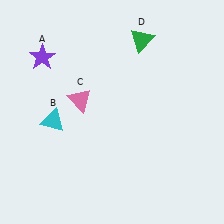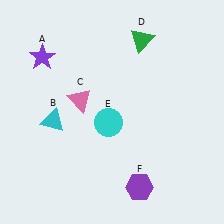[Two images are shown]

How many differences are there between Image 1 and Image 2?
There are 2 differences between the two images.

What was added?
A cyan circle (E), a purple hexagon (F) were added in Image 2.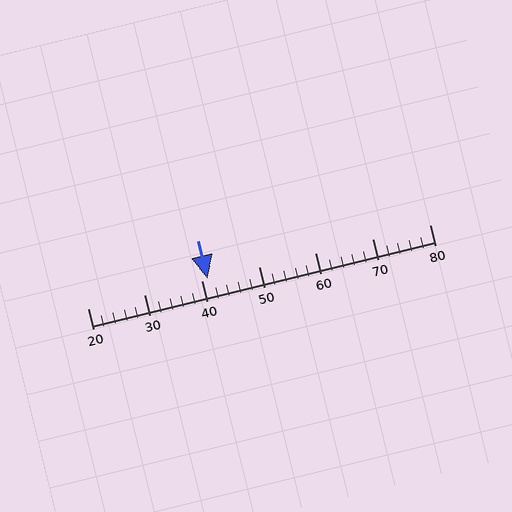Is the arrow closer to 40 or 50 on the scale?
The arrow is closer to 40.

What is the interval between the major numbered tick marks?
The major tick marks are spaced 10 units apart.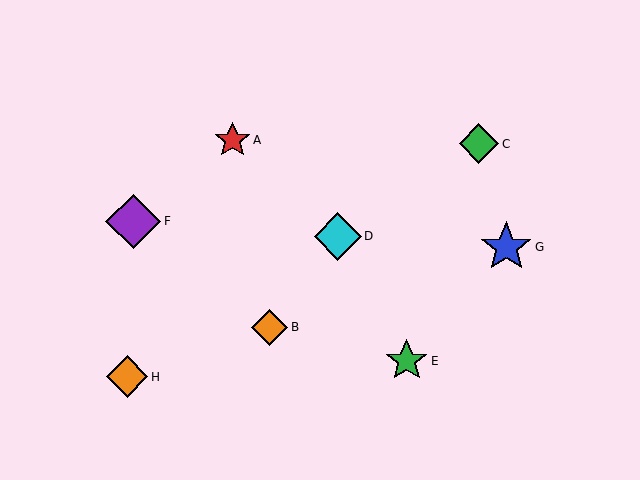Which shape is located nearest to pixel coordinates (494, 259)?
The blue star (labeled G) at (506, 247) is nearest to that location.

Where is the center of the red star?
The center of the red star is at (233, 140).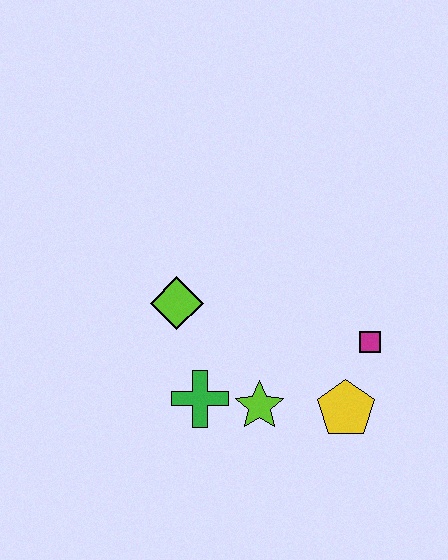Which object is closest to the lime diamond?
The green cross is closest to the lime diamond.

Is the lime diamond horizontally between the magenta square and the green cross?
No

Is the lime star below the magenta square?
Yes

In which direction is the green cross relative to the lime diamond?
The green cross is below the lime diamond.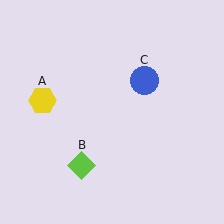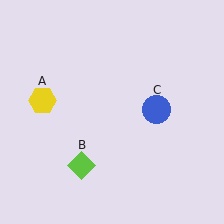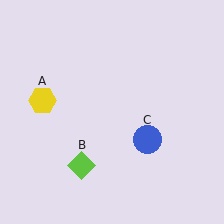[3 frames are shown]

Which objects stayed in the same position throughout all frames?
Yellow hexagon (object A) and lime diamond (object B) remained stationary.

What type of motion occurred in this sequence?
The blue circle (object C) rotated clockwise around the center of the scene.